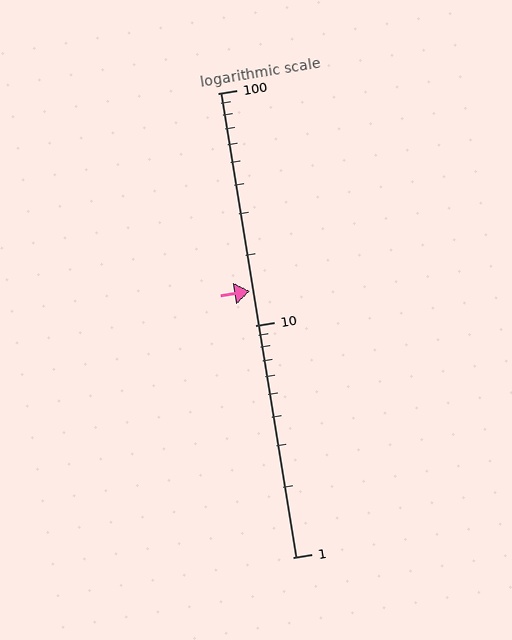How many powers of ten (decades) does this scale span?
The scale spans 2 decades, from 1 to 100.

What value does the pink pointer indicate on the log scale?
The pointer indicates approximately 14.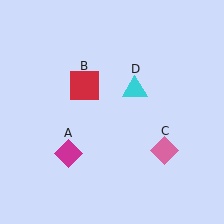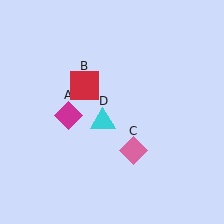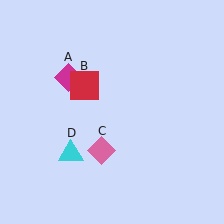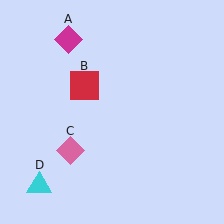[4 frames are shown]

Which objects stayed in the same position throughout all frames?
Red square (object B) remained stationary.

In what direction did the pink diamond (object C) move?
The pink diamond (object C) moved left.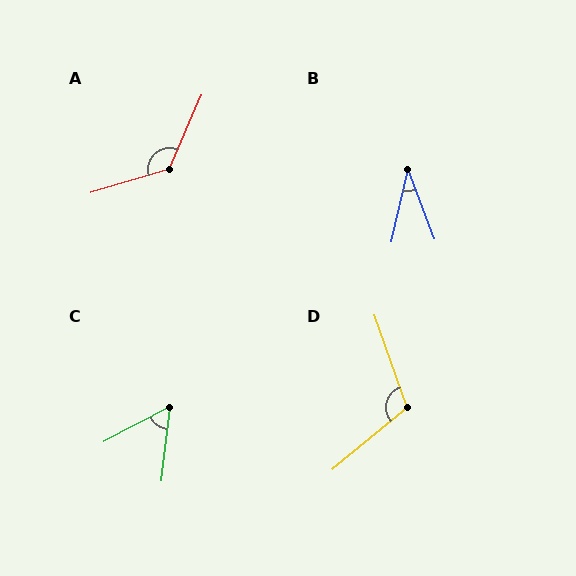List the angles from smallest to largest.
B (34°), C (55°), D (110°), A (130°).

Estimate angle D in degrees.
Approximately 110 degrees.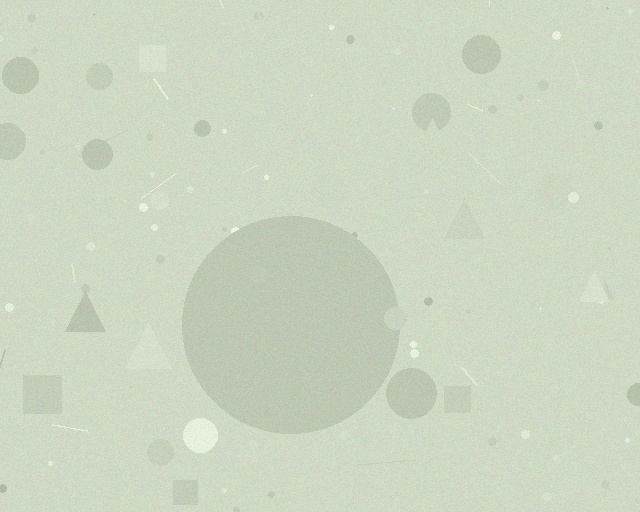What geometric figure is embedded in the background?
A circle is embedded in the background.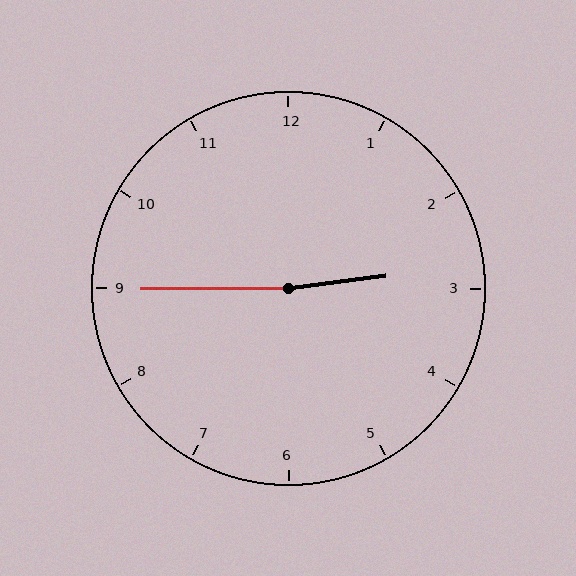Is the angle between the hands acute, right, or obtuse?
It is obtuse.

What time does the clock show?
2:45.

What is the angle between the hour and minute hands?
Approximately 172 degrees.